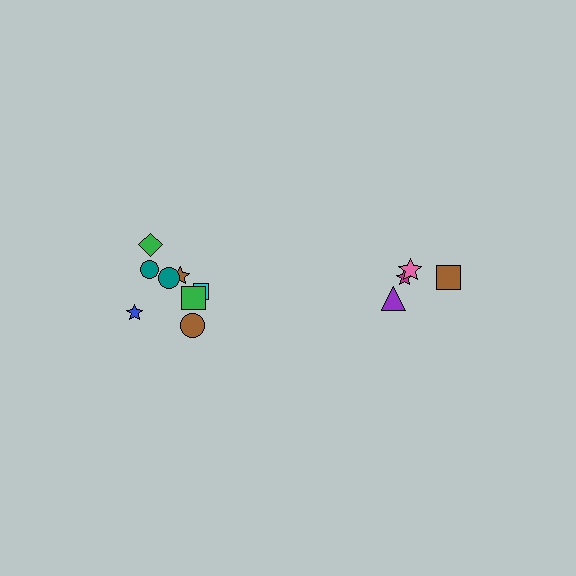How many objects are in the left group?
There are 8 objects.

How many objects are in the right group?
There are 4 objects.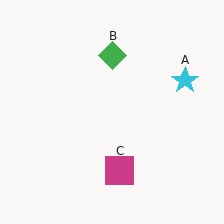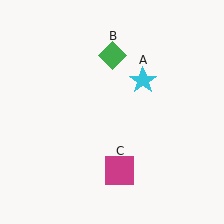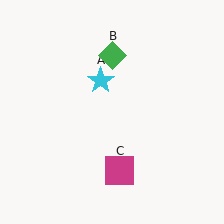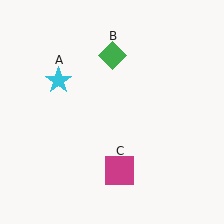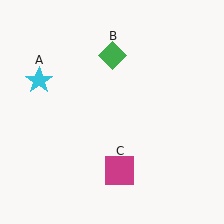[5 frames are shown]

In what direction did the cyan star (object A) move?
The cyan star (object A) moved left.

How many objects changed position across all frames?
1 object changed position: cyan star (object A).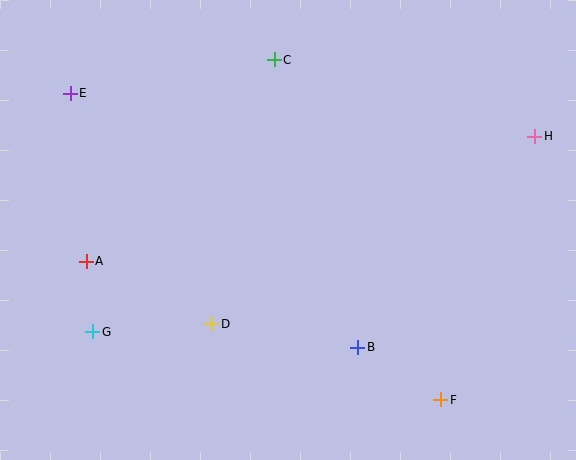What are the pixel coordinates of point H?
Point H is at (535, 136).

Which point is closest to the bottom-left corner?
Point G is closest to the bottom-left corner.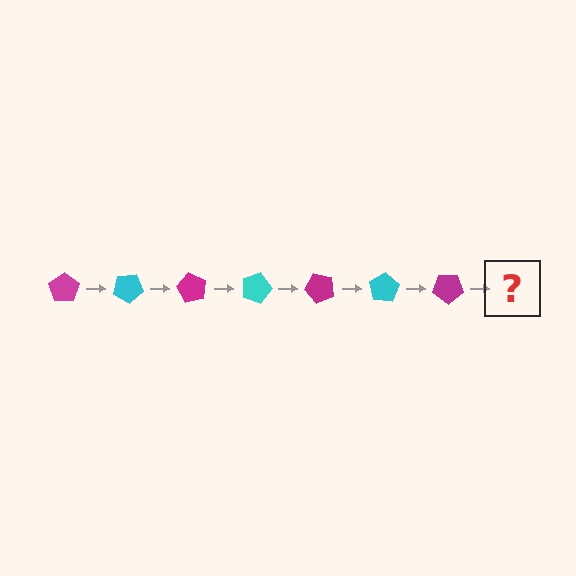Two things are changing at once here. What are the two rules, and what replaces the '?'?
The two rules are that it rotates 30 degrees each step and the color cycles through magenta and cyan. The '?' should be a cyan pentagon, rotated 210 degrees from the start.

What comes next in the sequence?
The next element should be a cyan pentagon, rotated 210 degrees from the start.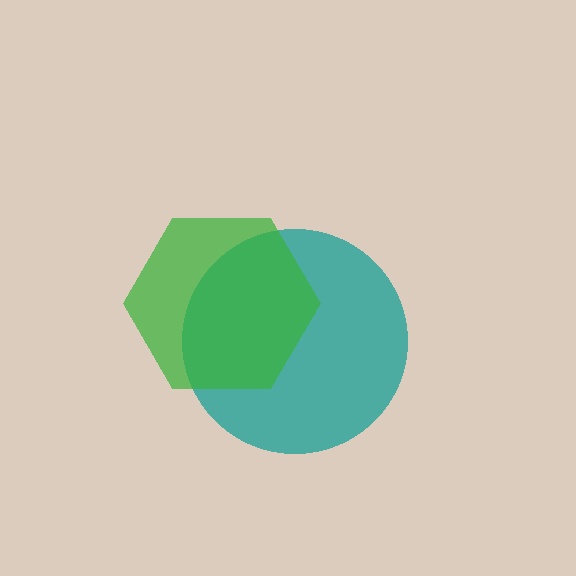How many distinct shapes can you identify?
There are 2 distinct shapes: a teal circle, a green hexagon.